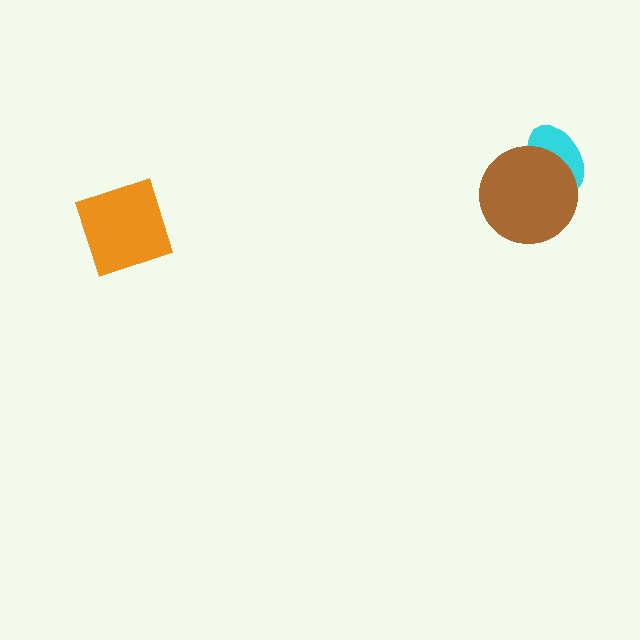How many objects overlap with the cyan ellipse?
1 object overlaps with the cyan ellipse.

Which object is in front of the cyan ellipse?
The brown circle is in front of the cyan ellipse.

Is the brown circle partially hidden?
No, no other shape covers it.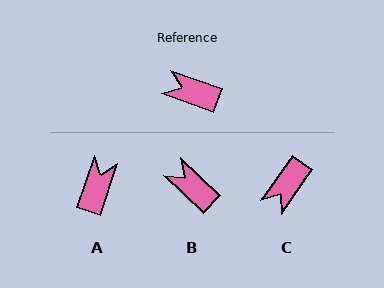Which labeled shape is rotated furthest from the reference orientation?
A, about 89 degrees away.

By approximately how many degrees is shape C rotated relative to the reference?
Approximately 75 degrees counter-clockwise.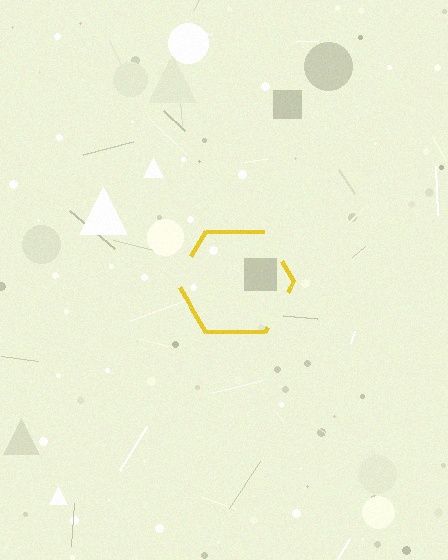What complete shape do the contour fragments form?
The contour fragments form a hexagon.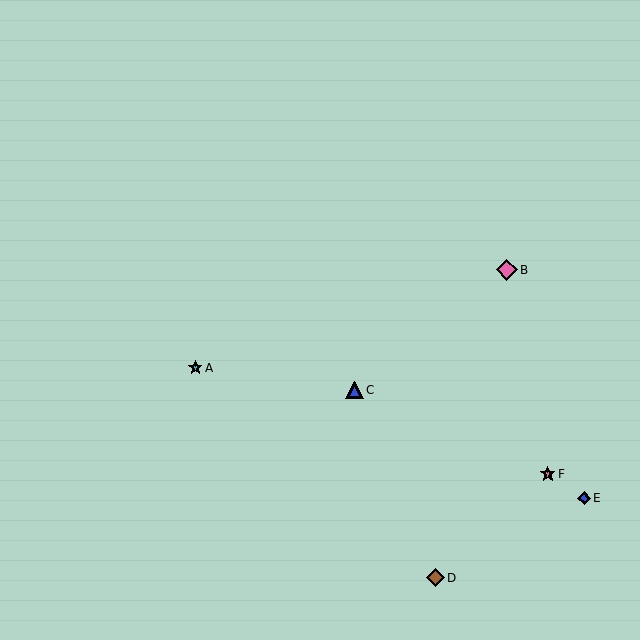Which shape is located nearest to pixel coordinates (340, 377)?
The blue triangle (labeled C) at (354, 390) is nearest to that location.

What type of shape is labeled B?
Shape B is a pink diamond.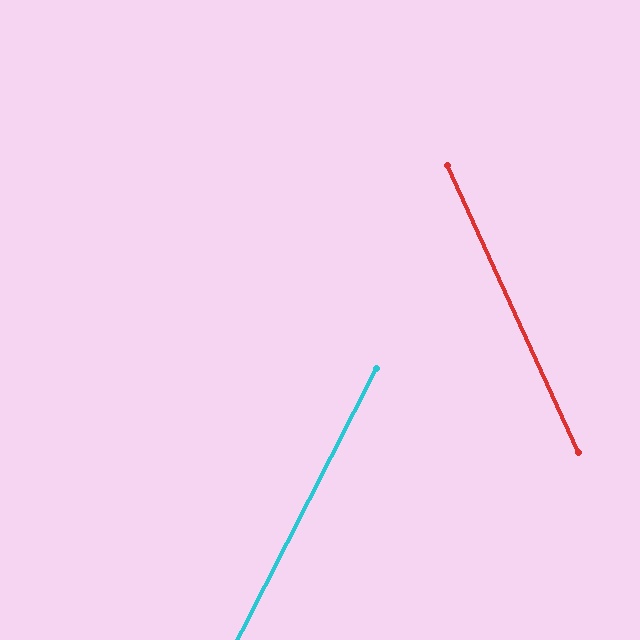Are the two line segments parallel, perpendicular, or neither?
Neither parallel nor perpendicular — they differ by about 52°.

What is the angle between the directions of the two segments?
Approximately 52 degrees.